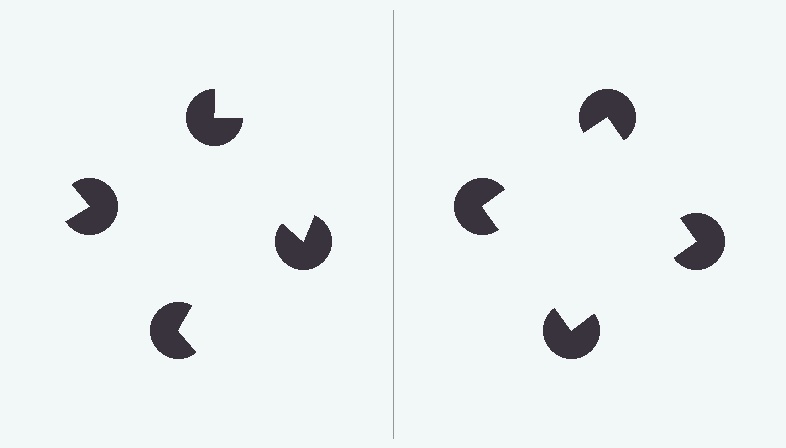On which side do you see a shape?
An illusory square appears on the right side. On the left side the wedge cuts are rotated, so no coherent shape forms.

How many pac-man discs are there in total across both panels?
8 — 4 on each side.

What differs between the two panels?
The pac-man discs are positioned identically on both sides; only the wedge orientations differ. On the right they align to a square; on the left they are misaligned.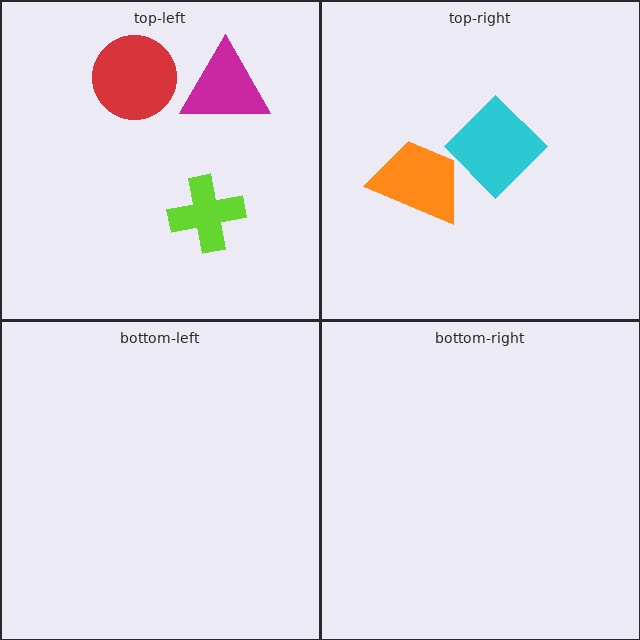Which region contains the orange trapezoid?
The top-right region.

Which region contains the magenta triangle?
The top-left region.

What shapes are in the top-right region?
The orange trapezoid, the cyan diamond.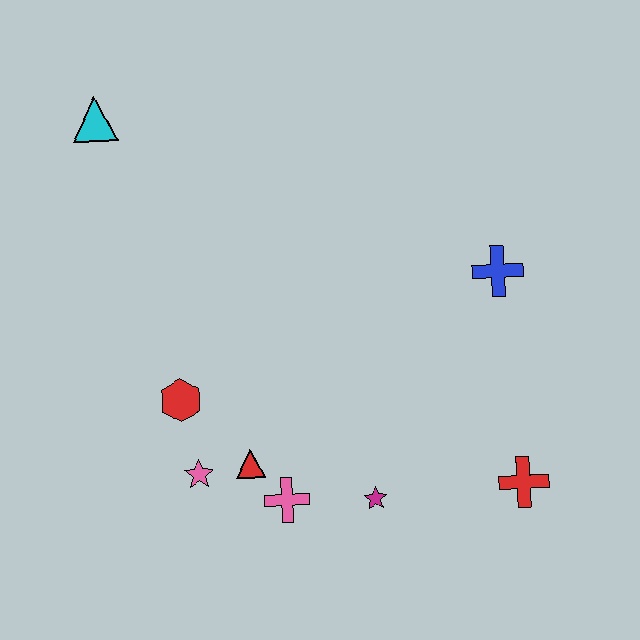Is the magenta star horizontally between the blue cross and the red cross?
No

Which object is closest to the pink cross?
The red triangle is closest to the pink cross.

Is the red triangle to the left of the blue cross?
Yes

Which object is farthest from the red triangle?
The cyan triangle is farthest from the red triangle.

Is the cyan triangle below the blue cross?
No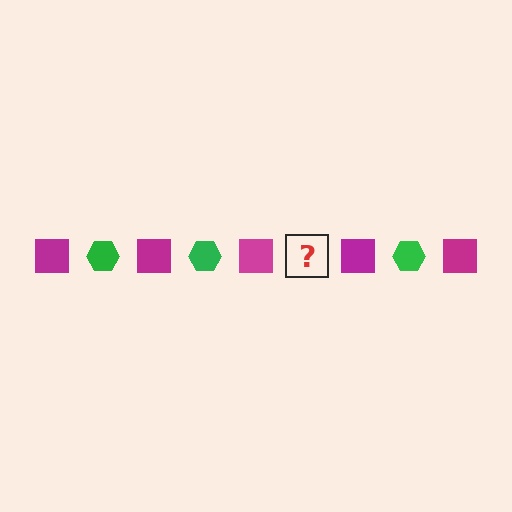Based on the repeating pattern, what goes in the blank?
The blank should be a green hexagon.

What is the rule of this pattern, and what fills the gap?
The rule is that the pattern alternates between magenta square and green hexagon. The gap should be filled with a green hexagon.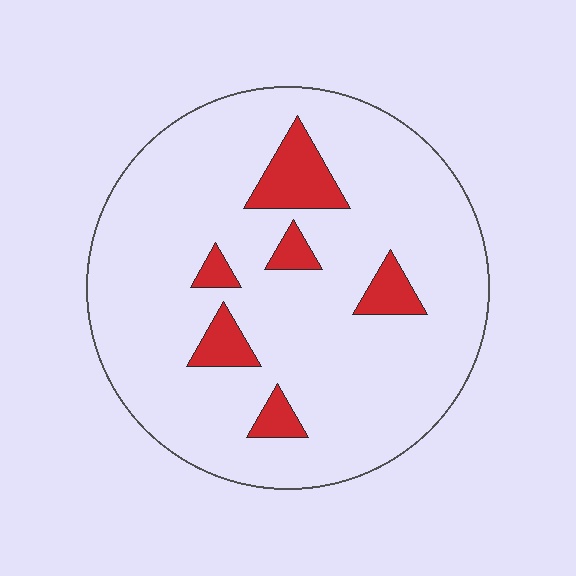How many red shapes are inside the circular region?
6.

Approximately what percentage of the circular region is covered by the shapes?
Approximately 10%.